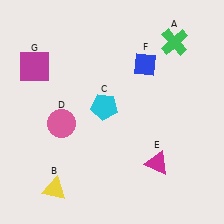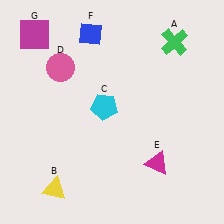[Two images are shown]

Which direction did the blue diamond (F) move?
The blue diamond (F) moved left.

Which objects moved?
The objects that moved are: the pink circle (D), the blue diamond (F), the magenta square (G).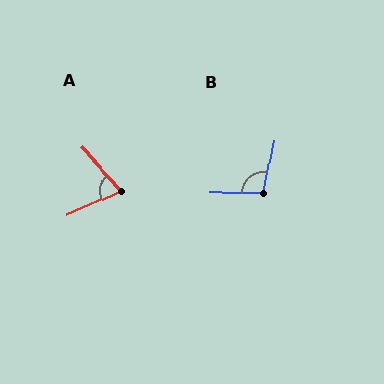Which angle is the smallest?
A, at approximately 71 degrees.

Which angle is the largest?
B, at approximately 102 degrees.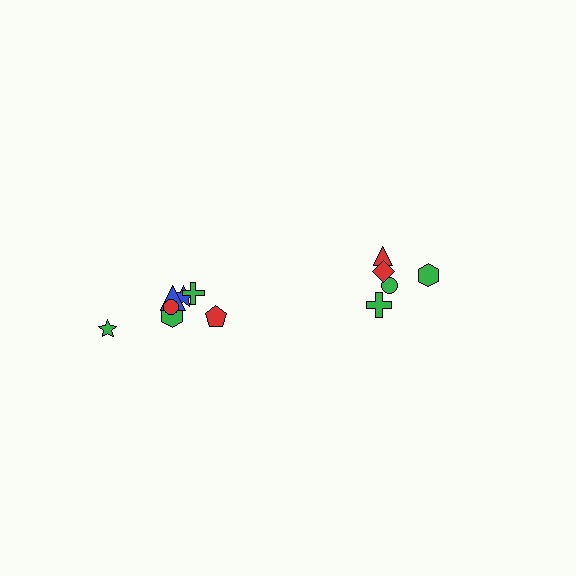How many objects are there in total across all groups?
There are 12 objects.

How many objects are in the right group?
There are 5 objects.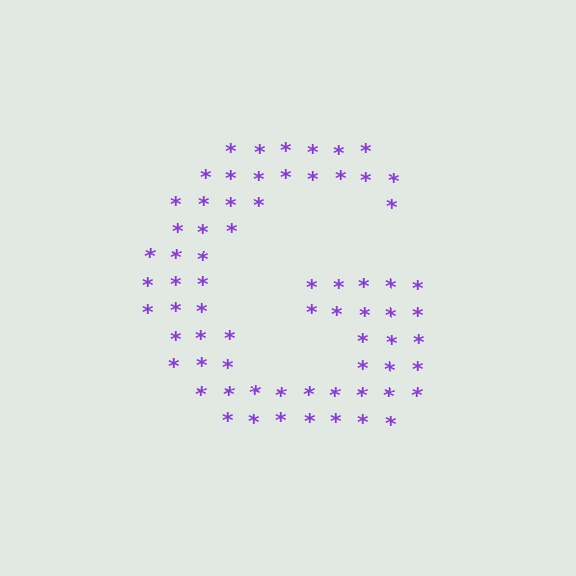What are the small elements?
The small elements are asterisks.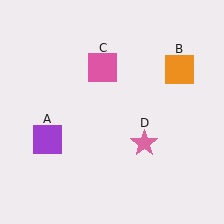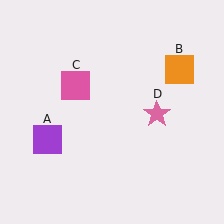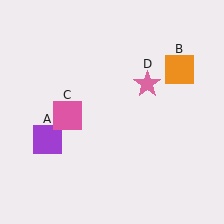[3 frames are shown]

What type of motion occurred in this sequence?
The pink square (object C), pink star (object D) rotated counterclockwise around the center of the scene.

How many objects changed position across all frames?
2 objects changed position: pink square (object C), pink star (object D).